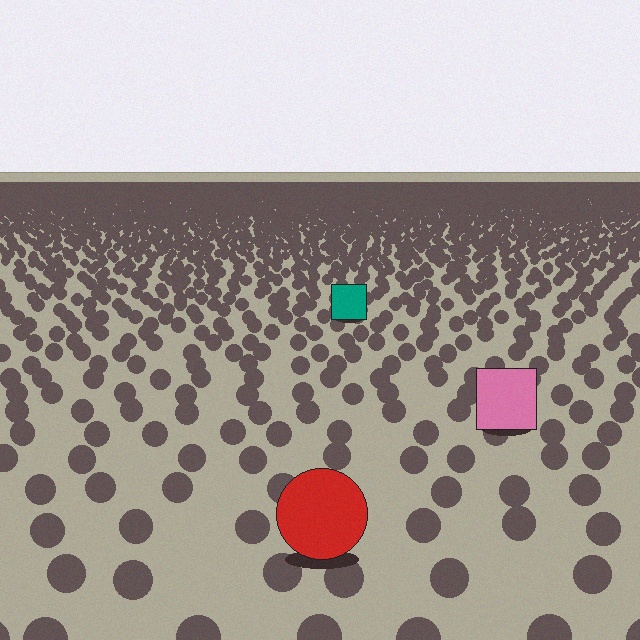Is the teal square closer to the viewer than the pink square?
No. The pink square is closer — you can tell from the texture gradient: the ground texture is coarser near it.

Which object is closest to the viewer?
The red circle is closest. The texture marks near it are larger and more spread out.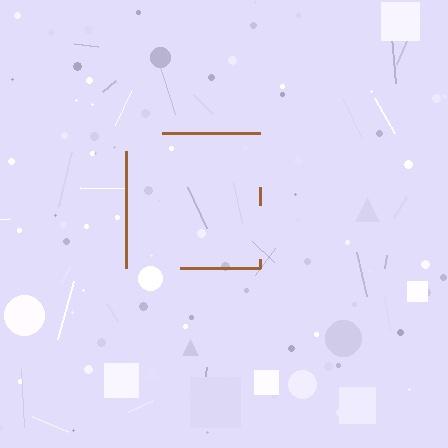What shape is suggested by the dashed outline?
The dashed outline suggests a square.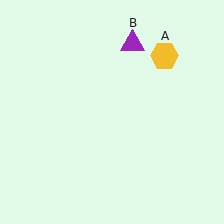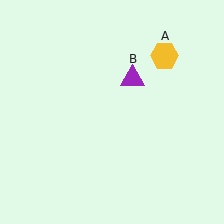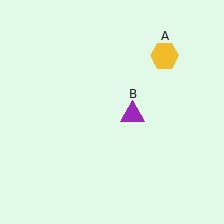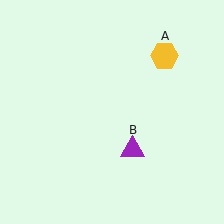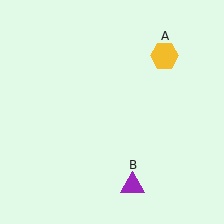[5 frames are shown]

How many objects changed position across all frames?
1 object changed position: purple triangle (object B).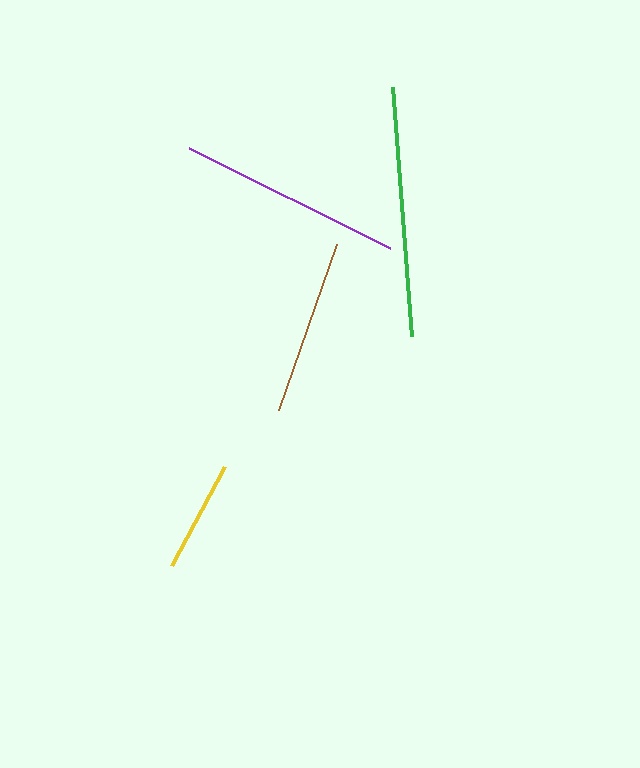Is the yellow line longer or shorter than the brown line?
The brown line is longer than the yellow line.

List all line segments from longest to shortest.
From longest to shortest: green, purple, brown, yellow.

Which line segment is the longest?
The green line is the longest at approximately 249 pixels.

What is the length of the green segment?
The green segment is approximately 249 pixels long.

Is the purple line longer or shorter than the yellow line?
The purple line is longer than the yellow line.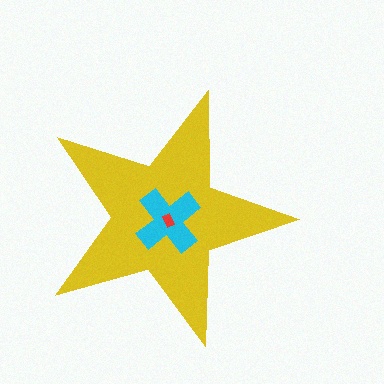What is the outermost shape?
The yellow star.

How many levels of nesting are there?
3.